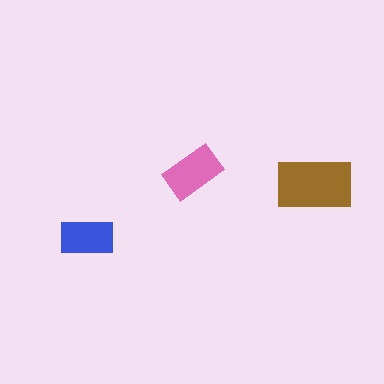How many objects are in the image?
There are 3 objects in the image.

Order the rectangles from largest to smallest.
the brown one, the pink one, the blue one.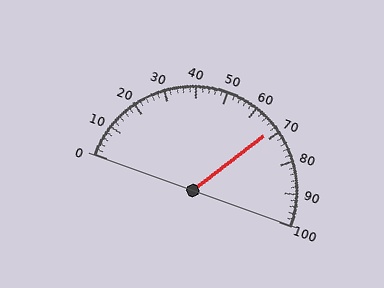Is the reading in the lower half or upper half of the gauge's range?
The reading is in the upper half of the range (0 to 100).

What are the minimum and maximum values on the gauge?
The gauge ranges from 0 to 100.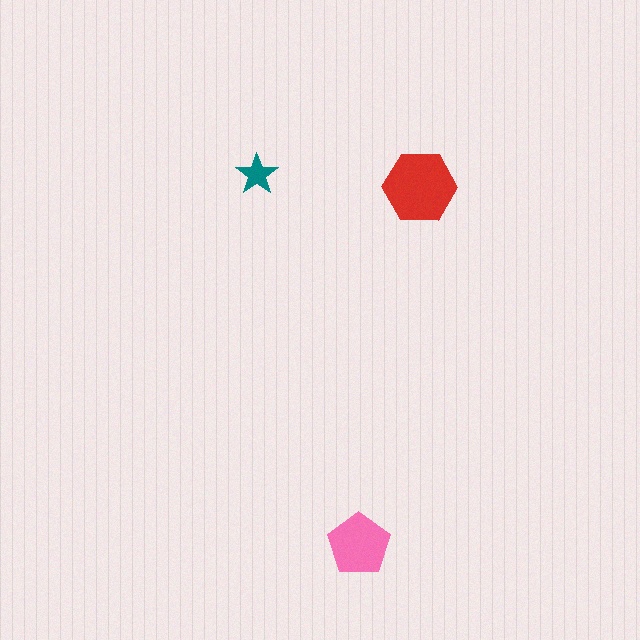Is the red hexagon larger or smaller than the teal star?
Larger.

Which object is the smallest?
The teal star.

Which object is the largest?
The red hexagon.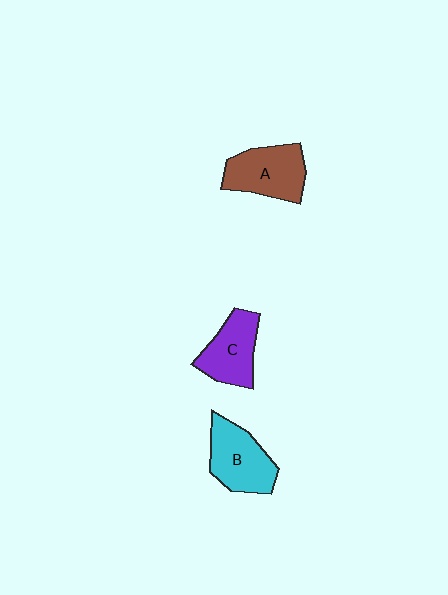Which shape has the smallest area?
Shape C (purple).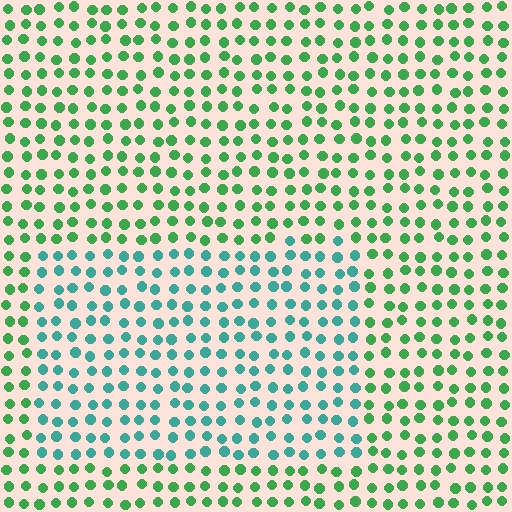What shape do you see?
I see a rectangle.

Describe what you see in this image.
The image is filled with small green elements in a uniform arrangement. A rectangle-shaped region is visible where the elements are tinted to a slightly different hue, forming a subtle color boundary.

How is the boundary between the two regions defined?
The boundary is defined purely by a slight shift in hue (about 41 degrees). Spacing, size, and orientation are identical on both sides.